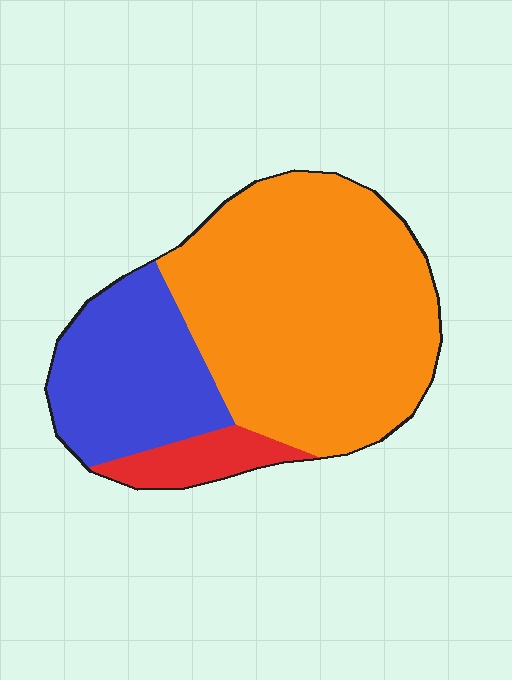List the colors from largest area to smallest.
From largest to smallest: orange, blue, red.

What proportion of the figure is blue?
Blue takes up about one quarter (1/4) of the figure.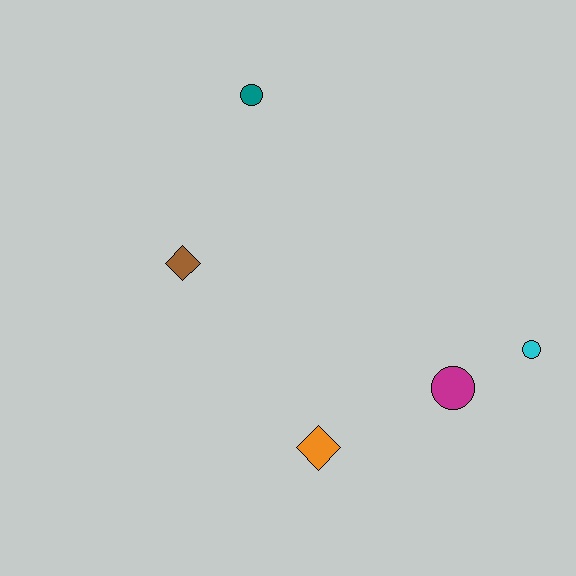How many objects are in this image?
There are 5 objects.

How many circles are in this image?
There are 3 circles.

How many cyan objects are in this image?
There is 1 cyan object.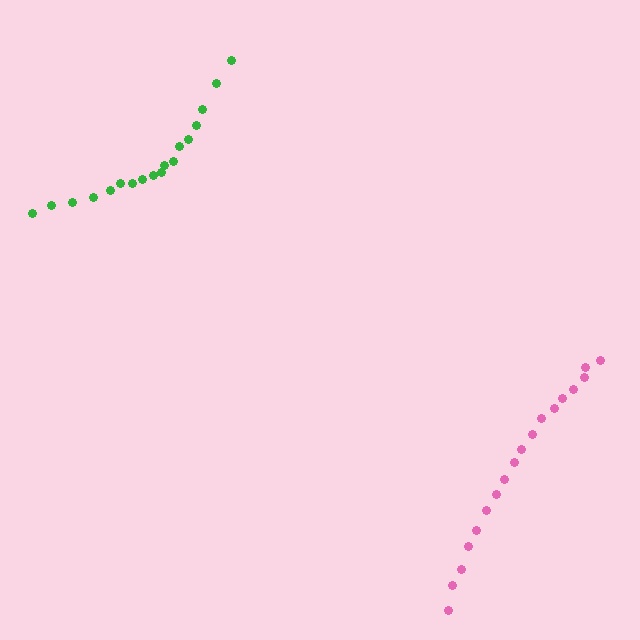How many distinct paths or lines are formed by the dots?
There are 2 distinct paths.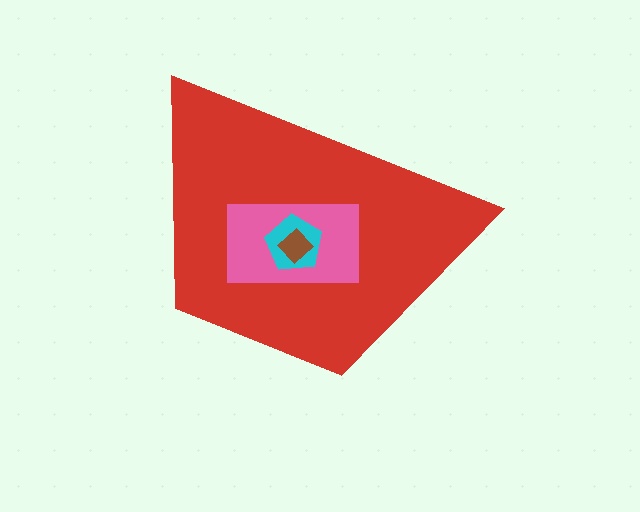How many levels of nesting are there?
4.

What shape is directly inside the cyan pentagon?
The brown diamond.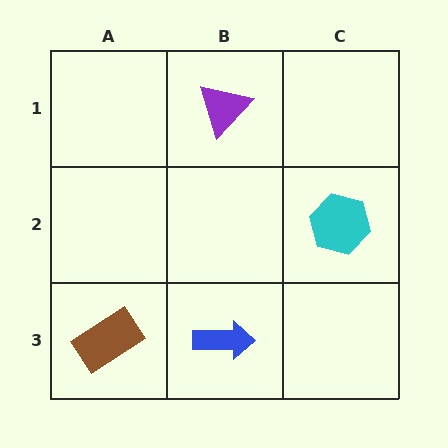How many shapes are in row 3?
2 shapes.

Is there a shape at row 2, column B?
No, that cell is empty.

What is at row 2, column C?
A cyan hexagon.